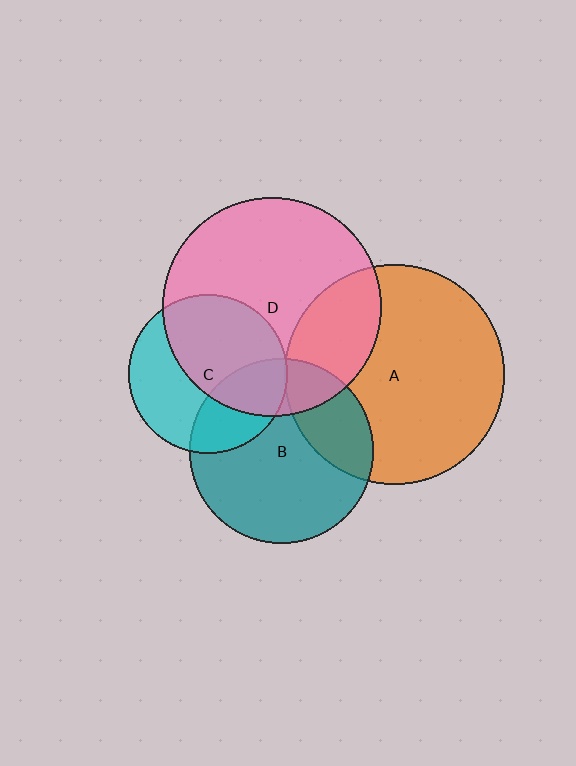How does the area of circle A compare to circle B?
Approximately 1.4 times.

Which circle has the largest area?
Circle A (orange).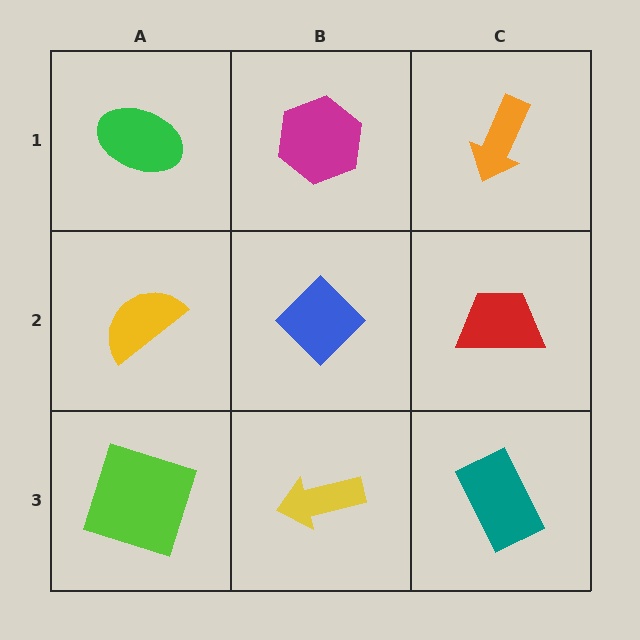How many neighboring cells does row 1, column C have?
2.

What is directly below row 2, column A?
A lime square.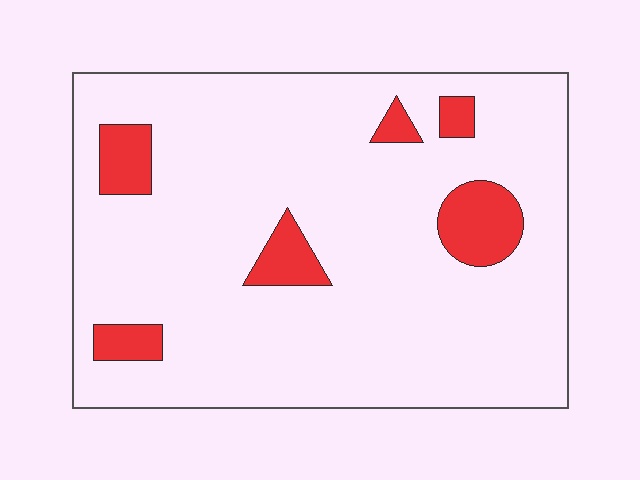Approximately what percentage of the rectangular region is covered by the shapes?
Approximately 10%.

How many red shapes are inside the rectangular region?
6.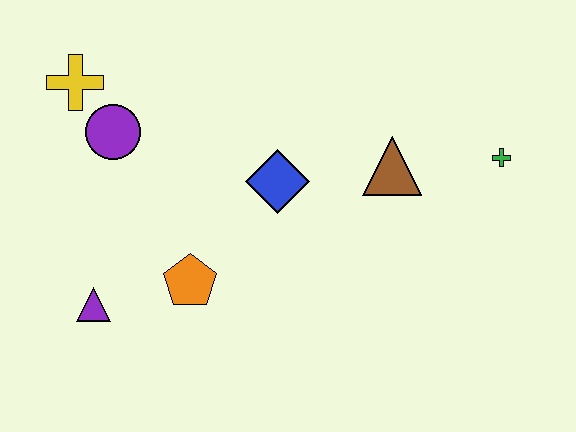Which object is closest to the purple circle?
The yellow cross is closest to the purple circle.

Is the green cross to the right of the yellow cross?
Yes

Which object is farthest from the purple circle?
The green cross is farthest from the purple circle.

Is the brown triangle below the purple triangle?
No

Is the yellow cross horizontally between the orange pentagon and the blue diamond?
No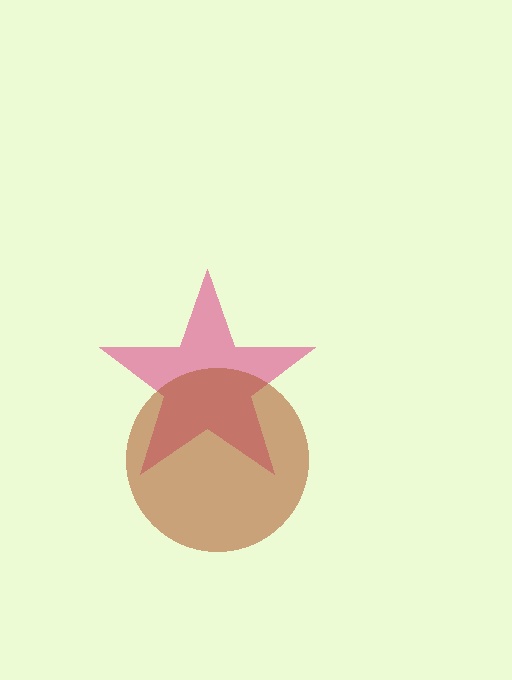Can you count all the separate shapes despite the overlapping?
Yes, there are 2 separate shapes.